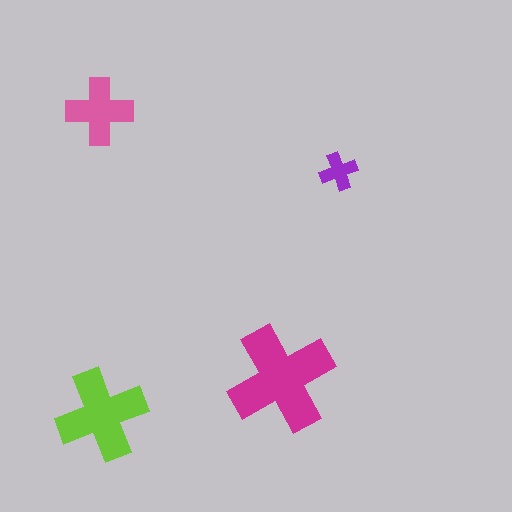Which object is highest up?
The pink cross is topmost.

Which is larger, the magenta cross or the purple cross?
The magenta one.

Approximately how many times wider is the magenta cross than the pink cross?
About 1.5 times wider.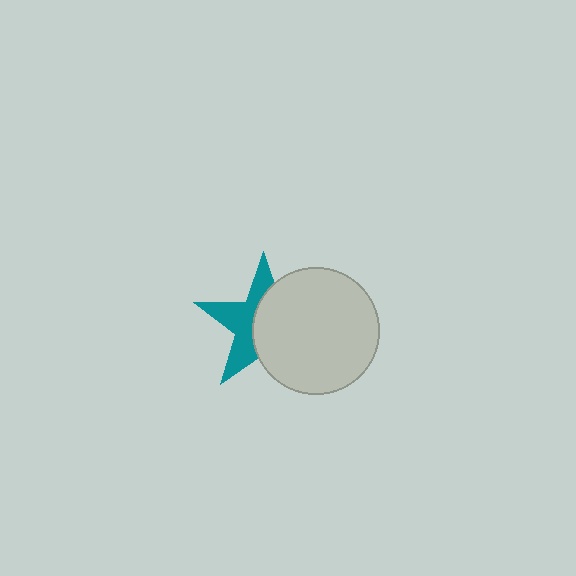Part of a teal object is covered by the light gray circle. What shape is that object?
It is a star.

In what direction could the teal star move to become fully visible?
The teal star could move left. That would shift it out from behind the light gray circle entirely.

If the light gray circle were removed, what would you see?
You would see the complete teal star.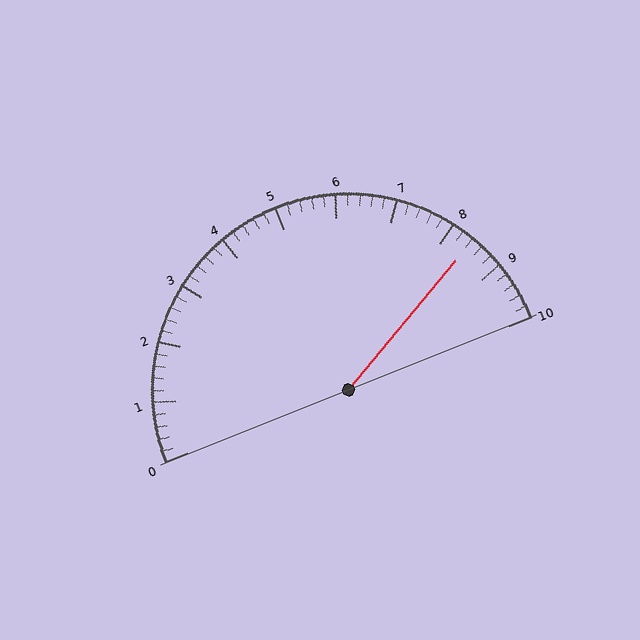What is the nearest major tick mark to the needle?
The nearest major tick mark is 8.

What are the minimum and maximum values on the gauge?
The gauge ranges from 0 to 10.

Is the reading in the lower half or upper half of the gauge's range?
The reading is in the upper half of the range (0 to 10).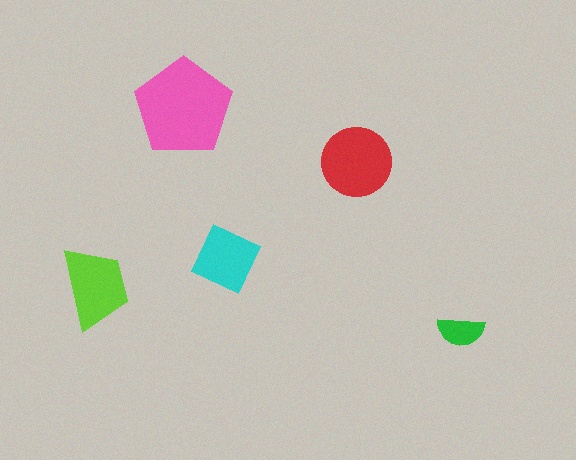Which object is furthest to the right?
The green semicircle is rightmost.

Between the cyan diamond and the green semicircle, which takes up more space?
The cyan diamond.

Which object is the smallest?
The green semicircle.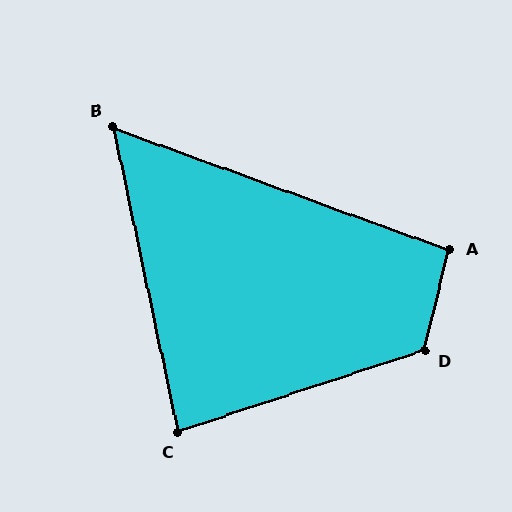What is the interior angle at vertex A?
Approximately 96 degrees (obtuse).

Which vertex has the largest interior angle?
D, at approximately 122 degrees.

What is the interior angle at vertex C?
Approximately 84 degrees (acute).